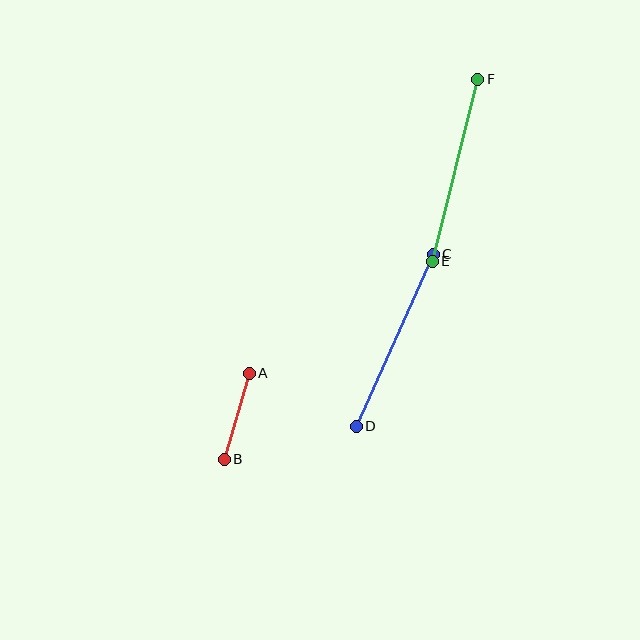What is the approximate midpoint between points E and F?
The midpoint is at approximately (455, 170) pixels.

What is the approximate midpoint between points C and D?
The midpoint is at approximately (395, 340) pixels.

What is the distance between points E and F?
The distance is approximately 188 pixels.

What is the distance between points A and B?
The distance is approximately 89 pixels.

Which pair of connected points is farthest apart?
Points C and D are farthest apart.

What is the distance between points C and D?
The distance is approximately 189 pixels.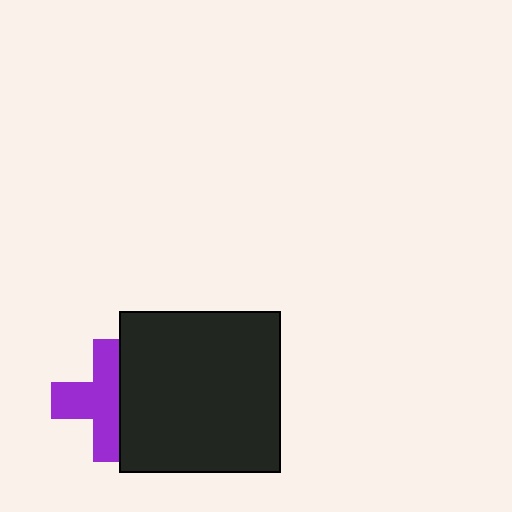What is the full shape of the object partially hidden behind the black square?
The partially hidden object is a purple cross.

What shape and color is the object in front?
The object in front is a black square.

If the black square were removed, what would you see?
You would see the complete purple cross.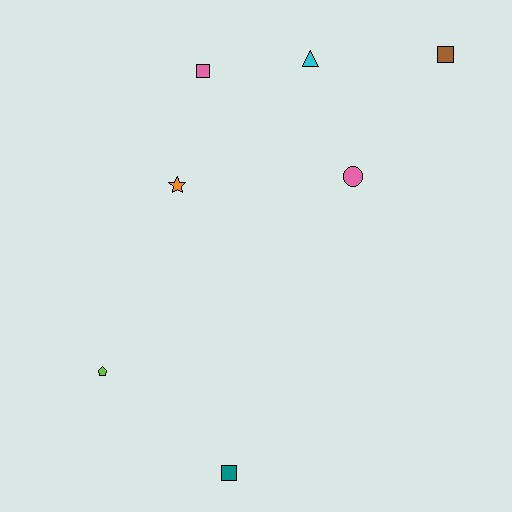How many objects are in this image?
There are 7 objects.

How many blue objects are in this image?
There are no blue objects.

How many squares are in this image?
There are 3 squares.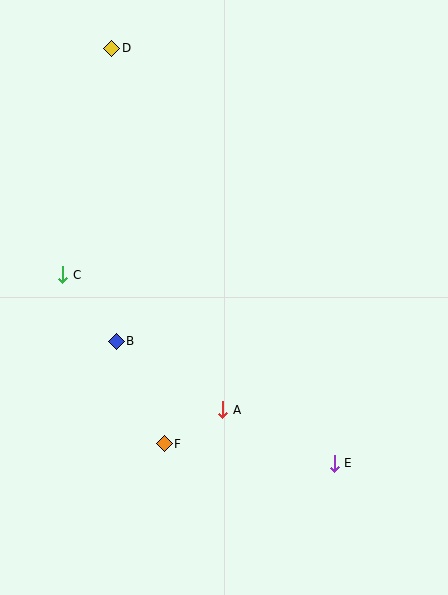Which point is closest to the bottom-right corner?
Point E is closest to the bottom-right corner.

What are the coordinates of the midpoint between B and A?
The midpoint between B and A is at (169, 376).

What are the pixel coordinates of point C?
Point C is at (63, 275).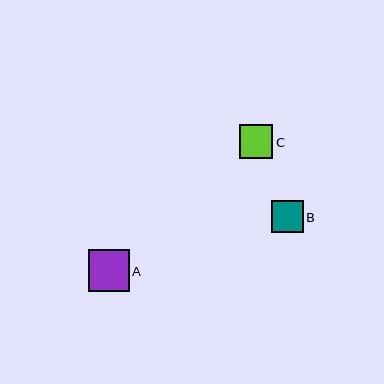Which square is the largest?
Square A is the largest with a size of approximately 41 pixels.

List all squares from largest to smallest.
From largest to smallest: A, C, B.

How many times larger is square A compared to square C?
Square A is approximately 1.2 times the size of square C.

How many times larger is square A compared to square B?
Square A is approximately 1.3 times the size of square B.